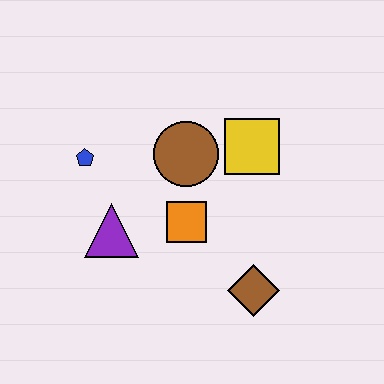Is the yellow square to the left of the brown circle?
No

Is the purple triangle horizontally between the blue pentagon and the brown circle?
Yes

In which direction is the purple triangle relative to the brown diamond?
The purple triangle is to the left of the brown diamond.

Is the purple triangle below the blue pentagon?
Yes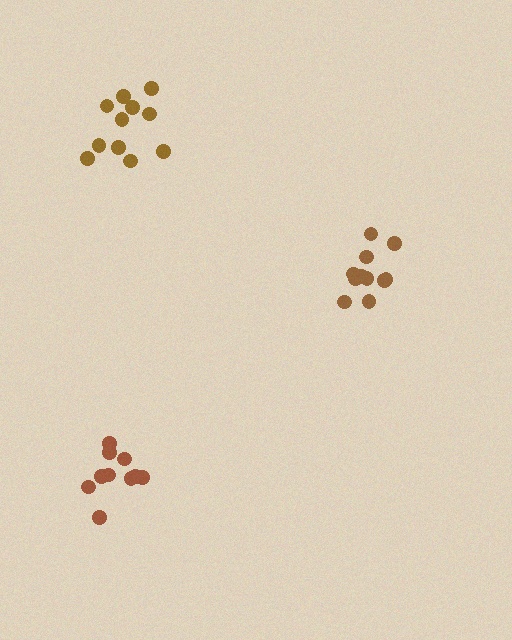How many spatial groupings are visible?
There are 3 spatial groupings.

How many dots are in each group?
Group 1: 11 dots, Group 2: 10 dots, Group 3: 12 dots (33 total).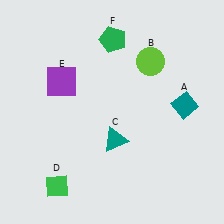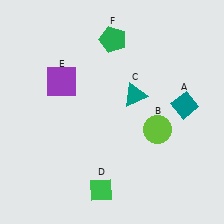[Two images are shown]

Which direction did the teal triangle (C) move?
The teal triangle (C) moved up.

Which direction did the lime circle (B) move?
The lime circle (B) moved down.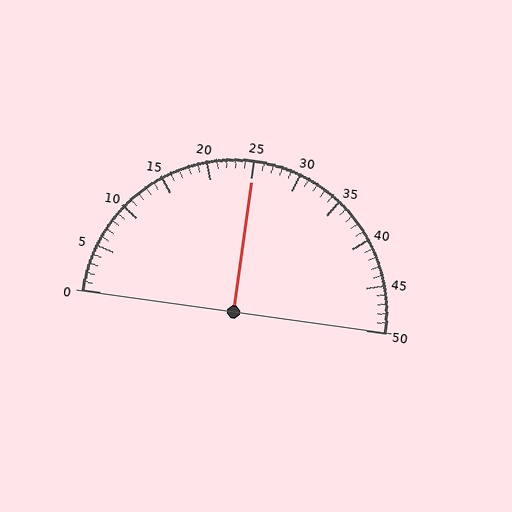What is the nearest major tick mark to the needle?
The nearest major tick mark is 25.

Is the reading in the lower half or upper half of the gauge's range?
The reading is in the upper half of the range (0 to 50).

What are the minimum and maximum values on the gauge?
The gauge ranges from 0 to 50.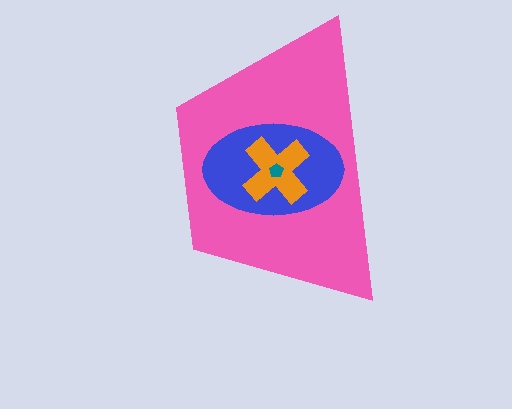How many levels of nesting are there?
4.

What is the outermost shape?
The pink trapezoid.